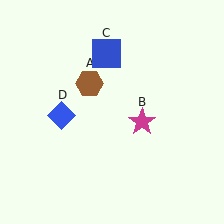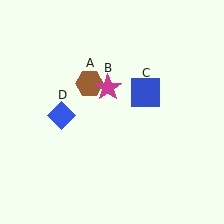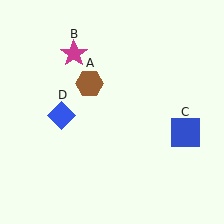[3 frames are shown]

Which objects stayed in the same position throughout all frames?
Brown hexagon (object A) and blue diamond (object D) remained stationary.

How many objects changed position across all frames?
2 objects changed position: magenta star (object B), blue square (object C).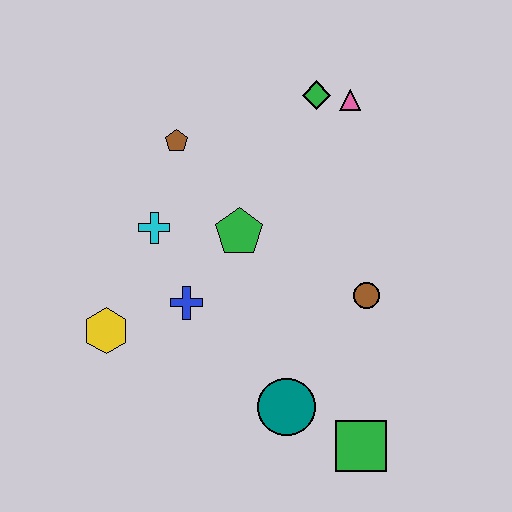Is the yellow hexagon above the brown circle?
No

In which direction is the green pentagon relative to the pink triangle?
The green pentagon is below the pink triangle.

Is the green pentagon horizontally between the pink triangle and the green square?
No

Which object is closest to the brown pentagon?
The cyan cross is closest to the brown pentagon.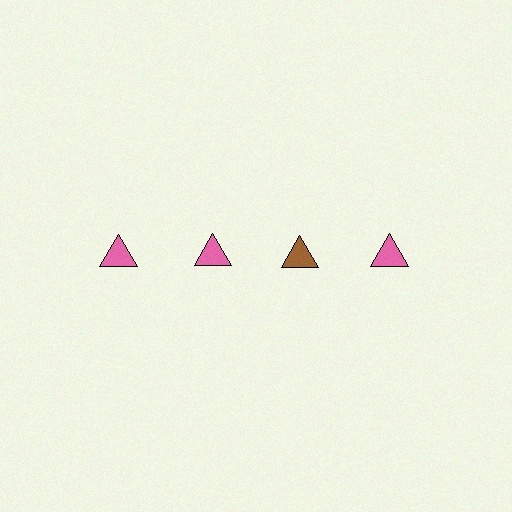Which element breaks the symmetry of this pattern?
The brown triangle in the top row, center column breaks the symmetry. All other shapes are pink triangles.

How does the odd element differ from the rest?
It has a different color: brown instead of pink.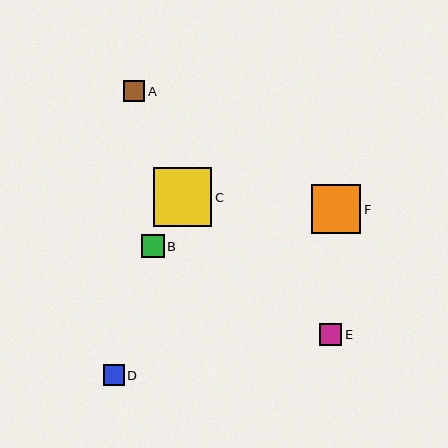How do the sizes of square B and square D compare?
Square B and square D are approximately the same size.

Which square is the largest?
Square C is the largest with a size of approximately 59 pixels.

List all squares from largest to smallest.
From largest to smallest: C, F, B, E, D, A.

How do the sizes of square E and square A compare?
Square E and square A are approximately the same size.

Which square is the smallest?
Square A is the smallest with a size of approximately 21 pixels.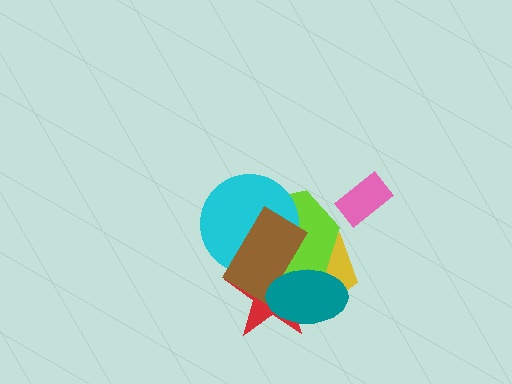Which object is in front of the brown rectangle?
The teal ellipse is in front of the brown rectangle.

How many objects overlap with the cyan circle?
4 objects overlap with the cyan circle.